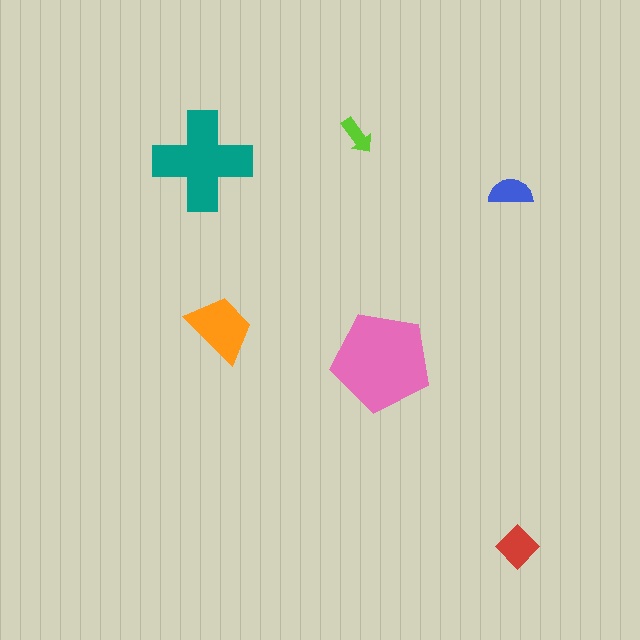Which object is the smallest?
The lime arrow.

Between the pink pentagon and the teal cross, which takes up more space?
The pink pentagon.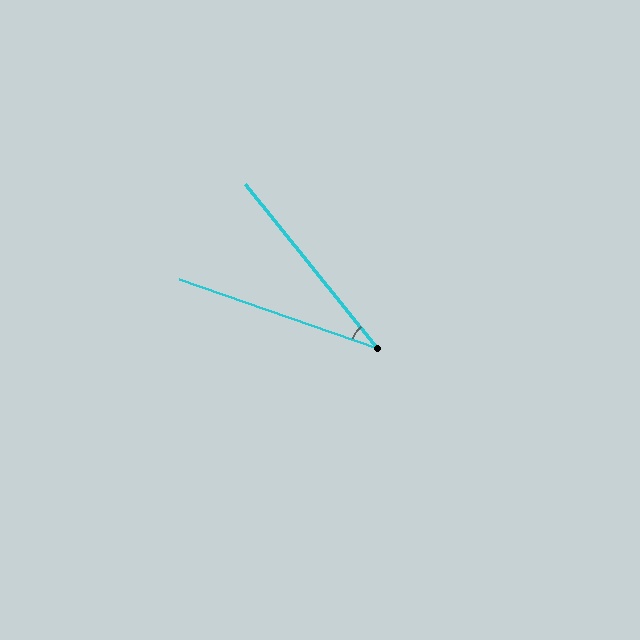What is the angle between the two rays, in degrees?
Approximately 32 degrees.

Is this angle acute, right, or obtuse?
It is acute.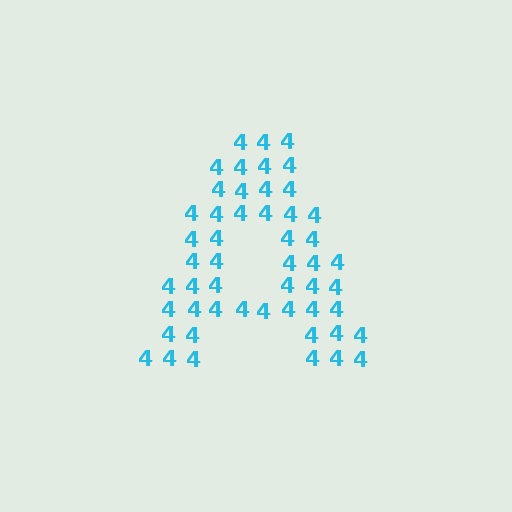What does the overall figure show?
The overall figure shows the letter A.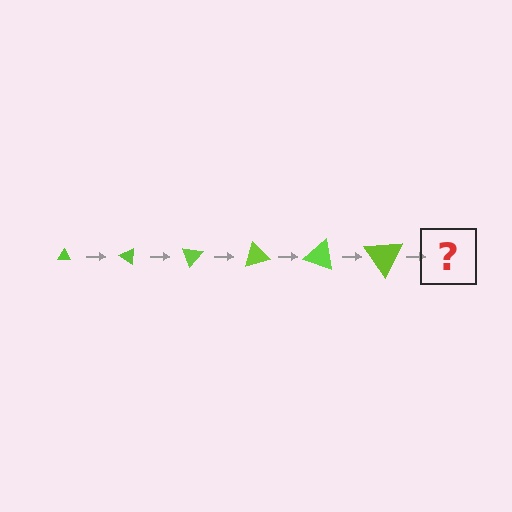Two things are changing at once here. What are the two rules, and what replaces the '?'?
The two rules are that the triangle grows larger each step and it rotates 35 degrees each step. The '?' should be a triangle, larger than the previous one and rotated 210 degrees from the start.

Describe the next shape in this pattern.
It should be a triangle, larger than the previous one and rotated 210 degrees from the start.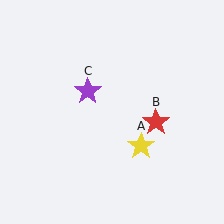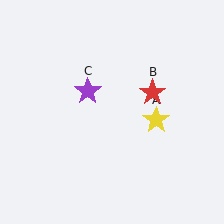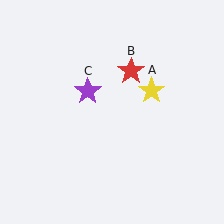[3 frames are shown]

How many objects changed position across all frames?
2 objects changed position: yellow star (object A), red star (object B).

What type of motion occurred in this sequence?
The yellow star (object A), red star (object B) rotated counterclockwise around the center of the scene.